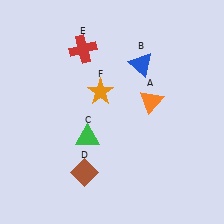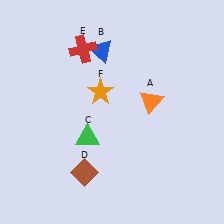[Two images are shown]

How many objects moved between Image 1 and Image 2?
1 object moved between the two images.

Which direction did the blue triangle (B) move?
The blue triangle (B) moved left.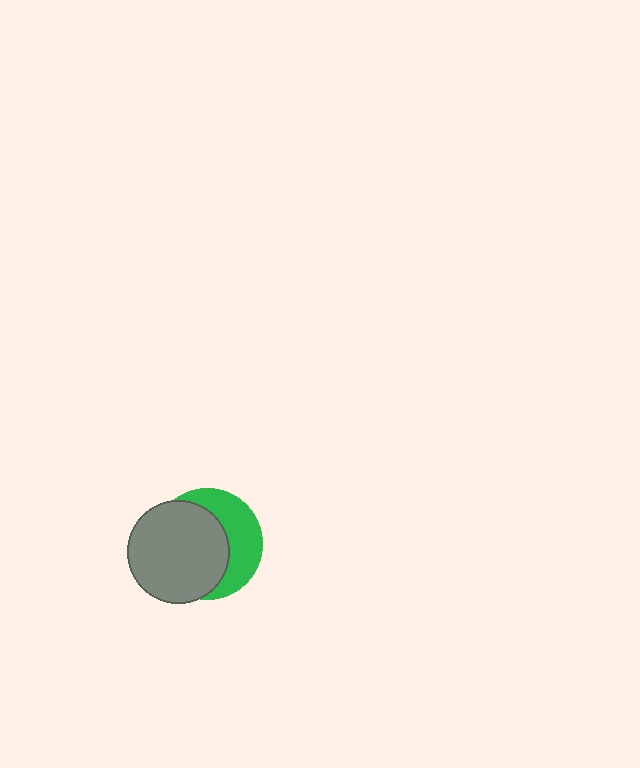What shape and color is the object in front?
The object in front is a gray circle.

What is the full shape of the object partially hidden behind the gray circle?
The partially hidden object is a green circle.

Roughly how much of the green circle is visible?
A small part of it is visible (roughly 40%).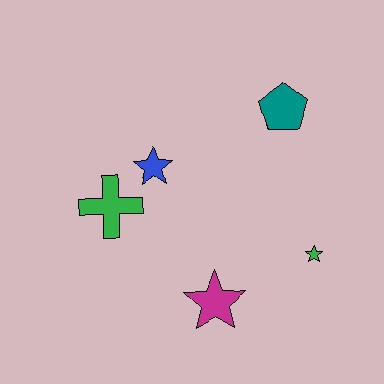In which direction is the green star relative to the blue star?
The green star is to the right of the blue star.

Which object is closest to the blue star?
The green cross is closest to the blue star.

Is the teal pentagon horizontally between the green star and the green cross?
Yes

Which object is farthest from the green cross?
The green star is farthest from the green cross.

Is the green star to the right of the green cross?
Yes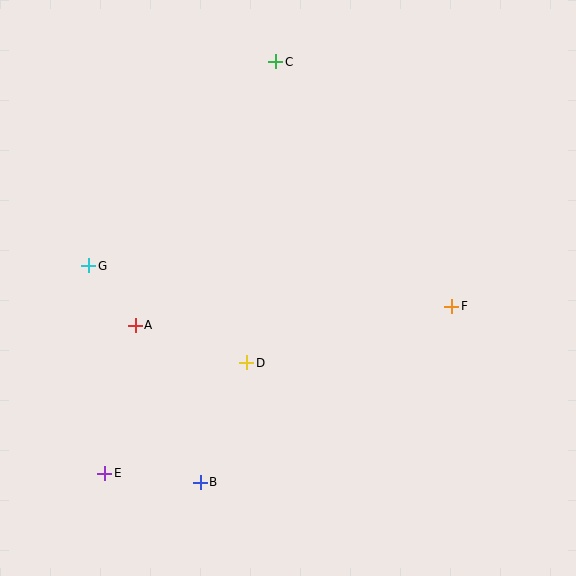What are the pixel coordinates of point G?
Point G is at (89, 266).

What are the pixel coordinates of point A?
Point A is at (135, 325).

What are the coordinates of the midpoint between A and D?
The midpoint between A and D is at (191, 344).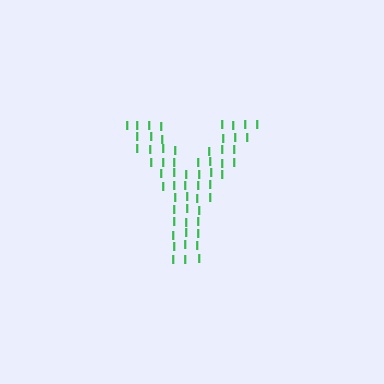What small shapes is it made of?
It is made of small letter I's.